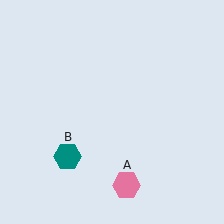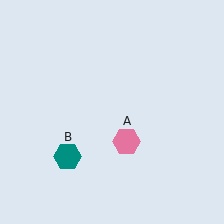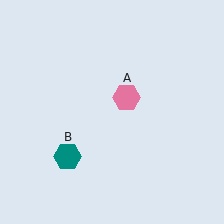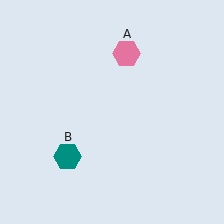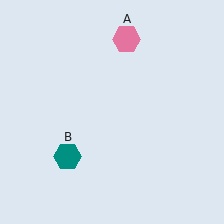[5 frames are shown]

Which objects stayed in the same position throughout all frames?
Teal hexagon (object B) remained stationary.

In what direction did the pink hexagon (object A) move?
The pink hexagon (object A) moved up.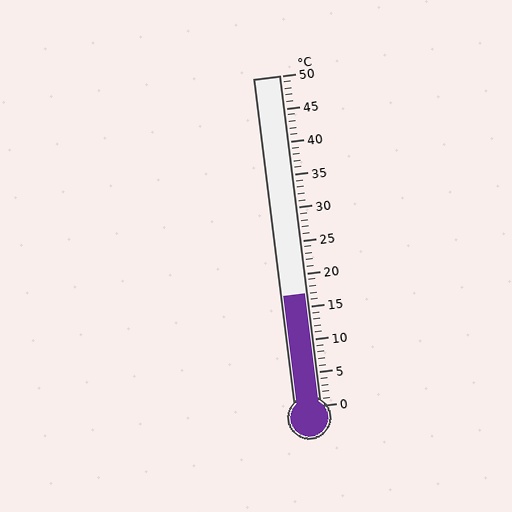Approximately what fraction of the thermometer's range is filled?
The thermometer is filled to approximately 35% of its range.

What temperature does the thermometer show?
The thermometer shows approximately 17°C.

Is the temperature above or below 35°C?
The temperature is below 35°C.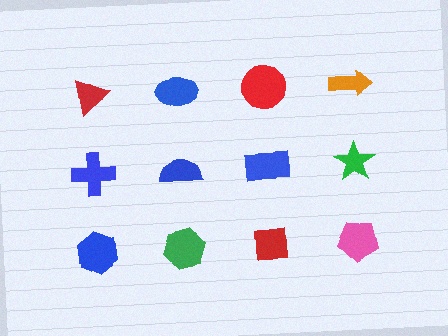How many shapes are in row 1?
4 shapes.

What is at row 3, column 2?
A green hexagon.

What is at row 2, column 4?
A green star.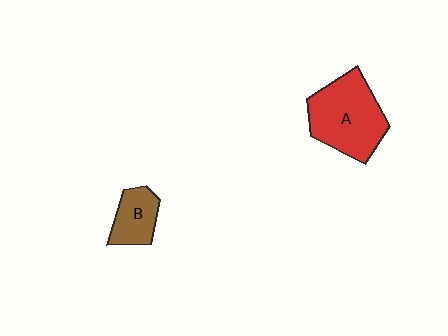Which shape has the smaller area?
Shape B (brown).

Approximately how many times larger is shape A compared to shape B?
Approximately 2.2 times.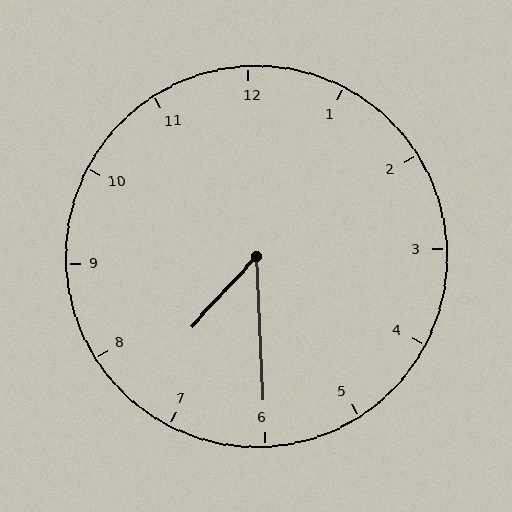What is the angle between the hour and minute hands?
Approximately 45 degrees.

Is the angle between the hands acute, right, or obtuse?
It is acute.